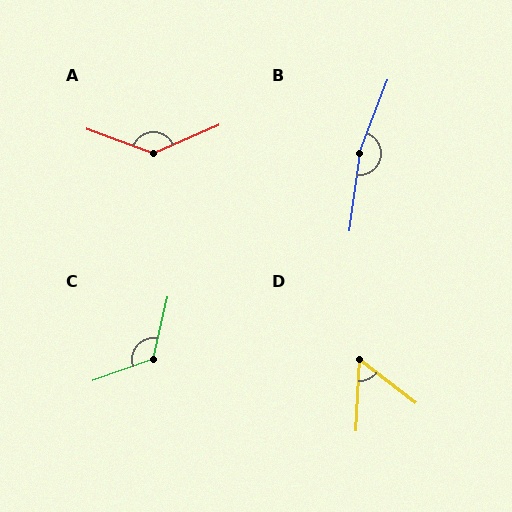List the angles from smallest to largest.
D (55°), C (122°), A (136°), B (166°).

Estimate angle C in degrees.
Approximately 122 degrees.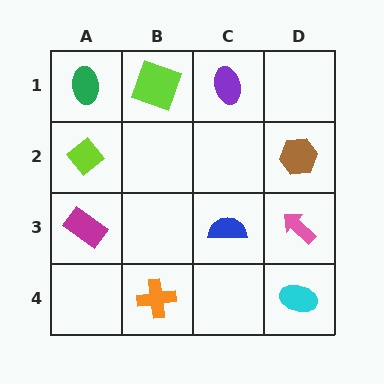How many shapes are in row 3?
3 shapes.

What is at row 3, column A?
A magenta rectangle.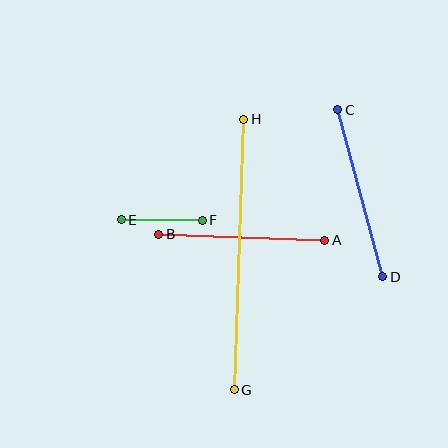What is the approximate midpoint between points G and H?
The midpoint is at approximately (239, 254) pixels.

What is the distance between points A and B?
The distance is approximately 166 pixels.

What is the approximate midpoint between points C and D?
The midpoint is at approximately (360, 193) pixels.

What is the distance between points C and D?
The distance is approximately 173 pixels.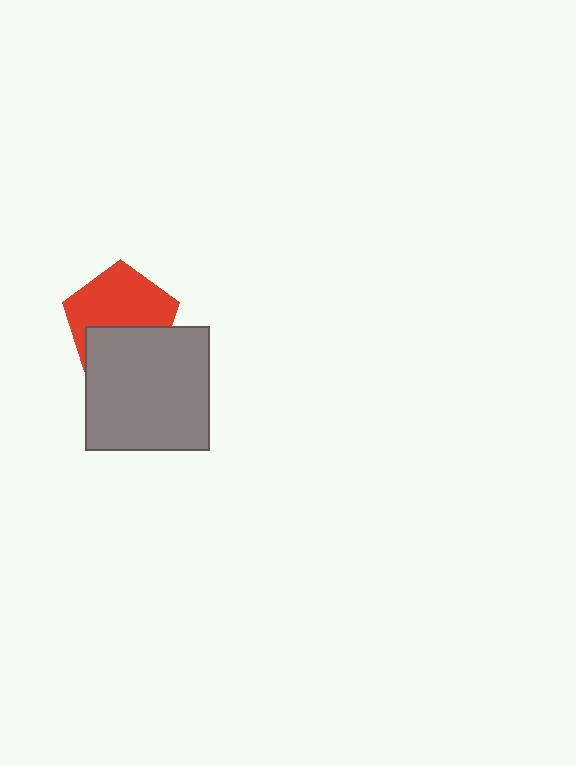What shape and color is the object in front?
The object in front is a gray square.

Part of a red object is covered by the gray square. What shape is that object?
It is a pentagon.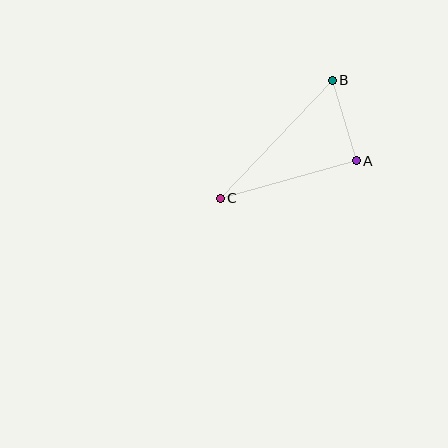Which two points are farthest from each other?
Points B and C are farthest from each other.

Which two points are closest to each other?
Points A and B are closest to each other.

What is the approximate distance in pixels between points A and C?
The distance between A and C is approximately 141 pixels.